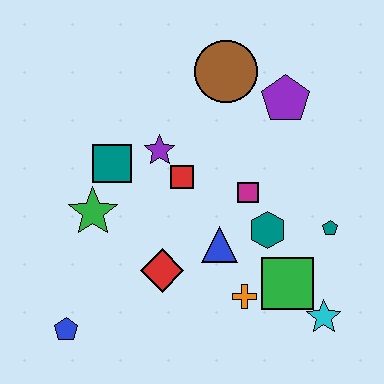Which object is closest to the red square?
The purple star is closest to the red square.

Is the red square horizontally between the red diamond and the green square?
Yes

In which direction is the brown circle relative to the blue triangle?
The brown circle is above the blue triangle.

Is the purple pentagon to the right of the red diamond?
Yes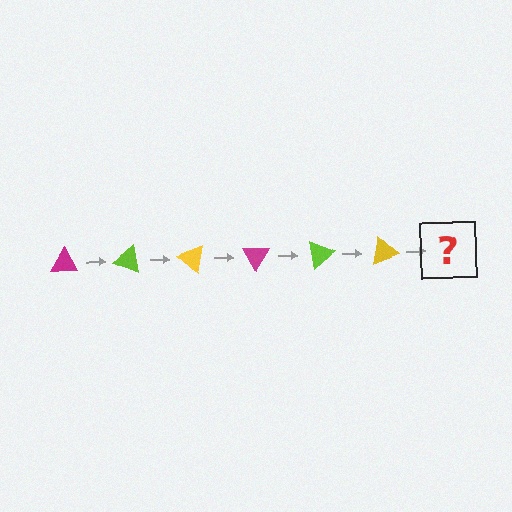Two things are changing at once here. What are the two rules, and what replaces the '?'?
The two rules are that it rotates 20 degrees each step and the color cycles through magenta, lime, and yellow. The '?' should be a magenta triangle, rotated 120 degrees from the start.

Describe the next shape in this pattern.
It should be a magenta triangle, rotated 120 degrees from the start.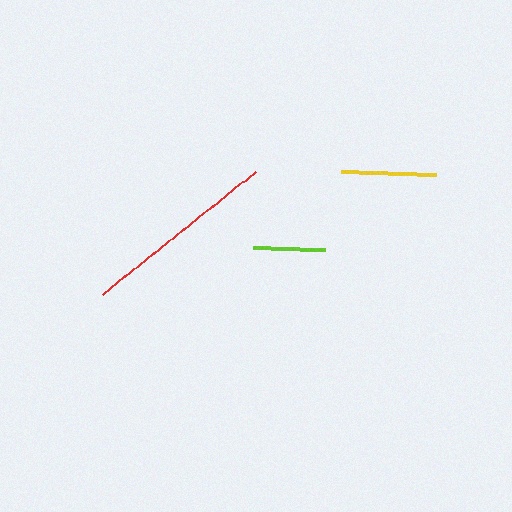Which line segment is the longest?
The red line is the longest at approximately 196 pixels.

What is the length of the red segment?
The red segment is approximately 196 pixels long.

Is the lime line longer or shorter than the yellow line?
The yellow line is longer than the lime line.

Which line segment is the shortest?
The lime line is the shortest at approximately 72 pixels.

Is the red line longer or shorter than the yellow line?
The red line is longer than the yellow line.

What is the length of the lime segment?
The lime segment is approximately 72 pixels long.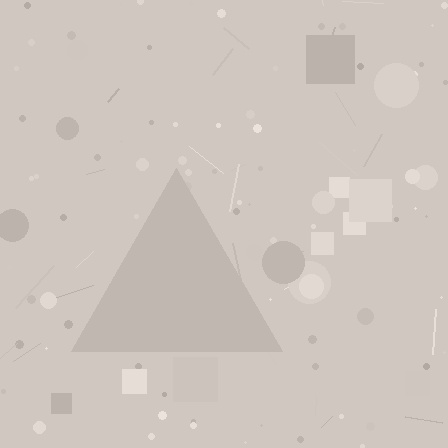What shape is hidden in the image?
A triangle is hidden in the image.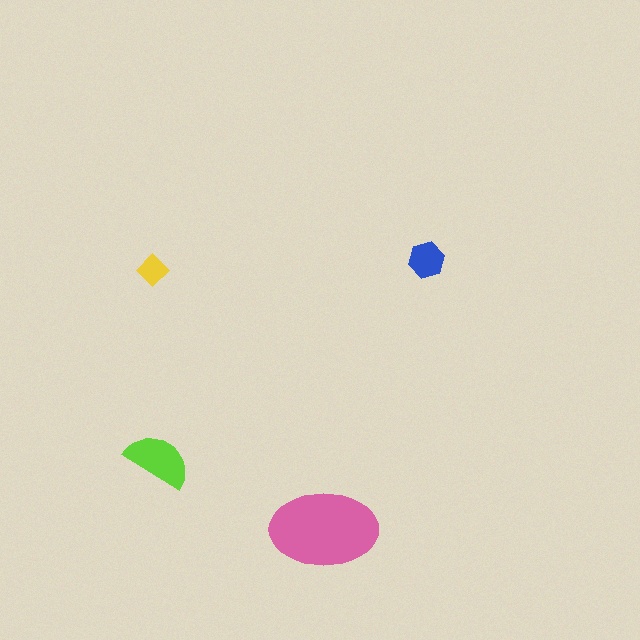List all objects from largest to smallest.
The pink ellipse, the lime semicircle, the blue hexagon, the yellow diamond.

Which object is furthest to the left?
The yellow diamond is leftmost.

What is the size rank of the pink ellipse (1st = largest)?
1st.